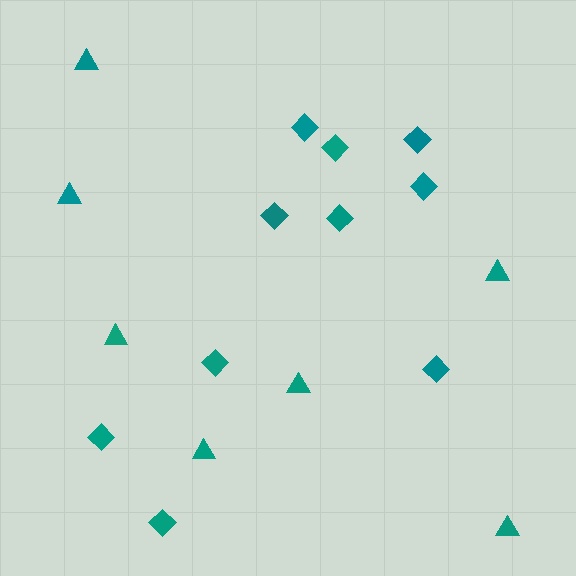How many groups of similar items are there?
There are 2 groups: one group of diamonds (10) and one group of triangles (7).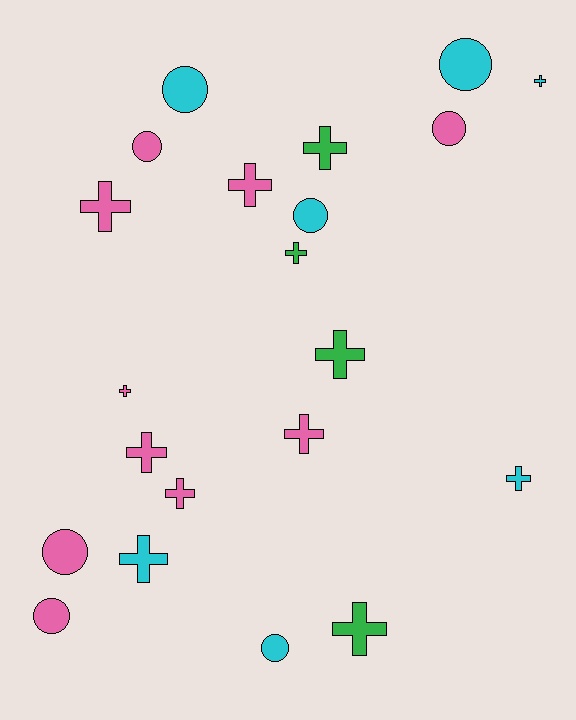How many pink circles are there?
There are 4 pink circles.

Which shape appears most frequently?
Cross, with 13 objects.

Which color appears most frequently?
Pink, with 10 objects.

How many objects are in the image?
There are 21 objects.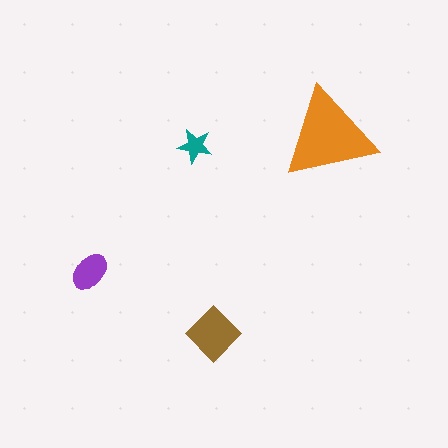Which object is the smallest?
The teal star.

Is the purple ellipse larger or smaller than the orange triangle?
Smaller.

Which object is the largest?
The orange triangle.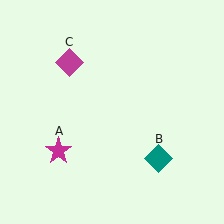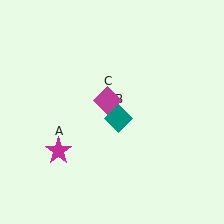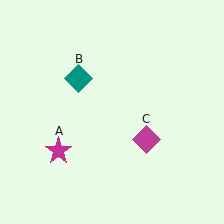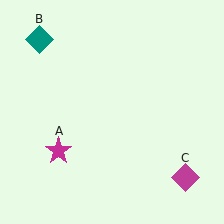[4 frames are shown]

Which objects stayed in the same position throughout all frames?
Magenta star (object A) remained stationary.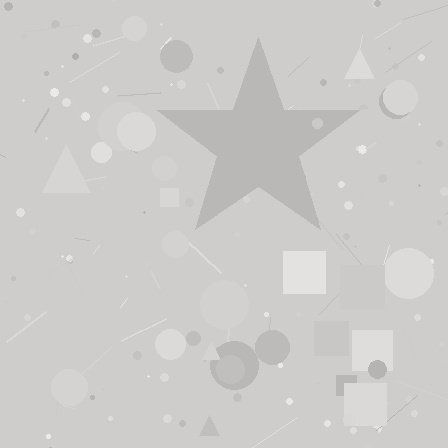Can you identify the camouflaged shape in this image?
The camouflaged shape is a star.